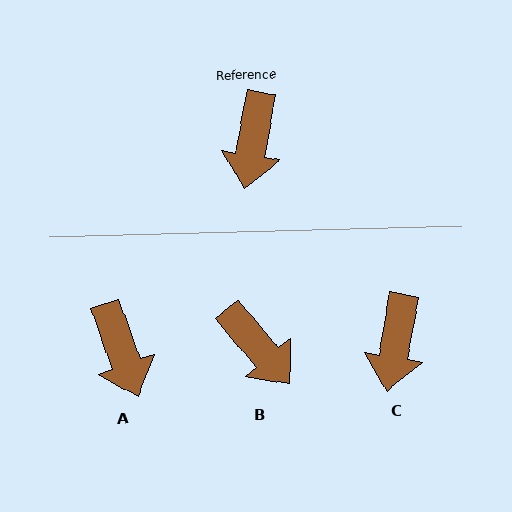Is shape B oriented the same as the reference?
No, it is off by about 50 degrees.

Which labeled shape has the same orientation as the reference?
C.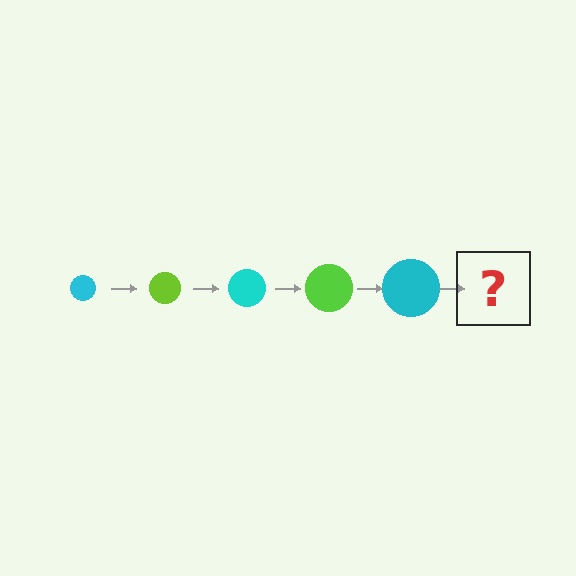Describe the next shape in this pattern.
It should be a lime circle, larger than the previous one.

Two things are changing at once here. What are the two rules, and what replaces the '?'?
The two rules are that the circle grows larger each step and the color cycles through cyan and lime. The '?' should be a lime circle, larger than the previous one.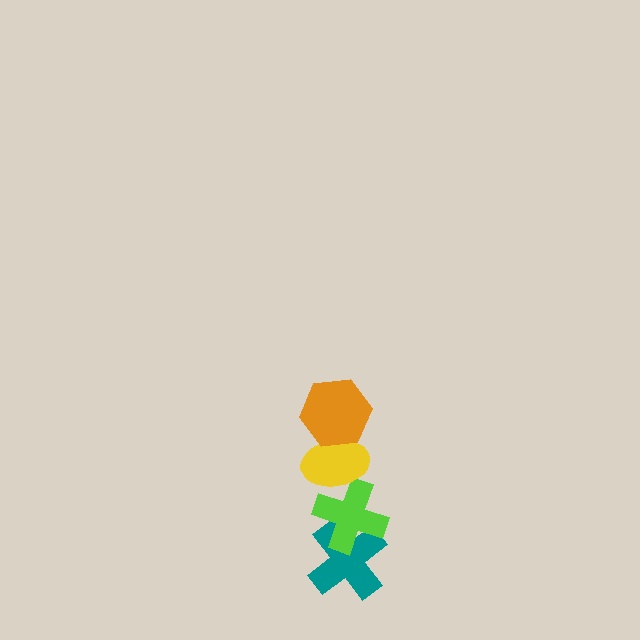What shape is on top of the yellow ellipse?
The orange hexagon is on top of the yellow ellipse.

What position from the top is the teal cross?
The teal cross is 4th from the top.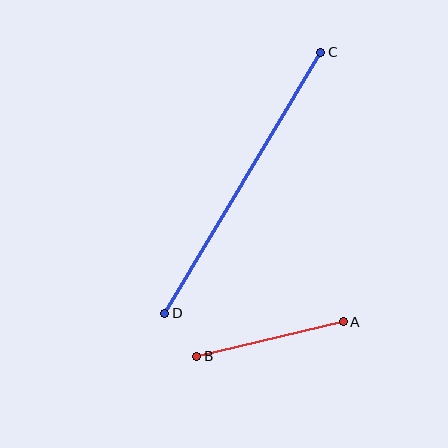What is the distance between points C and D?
The distance is approximately 304 pixels.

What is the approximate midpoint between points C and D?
The midpoint is at approximately (243, 183) pixels.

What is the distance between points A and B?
The distance is approximately 151 pixels.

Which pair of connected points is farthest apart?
Points C and D are farthest apart.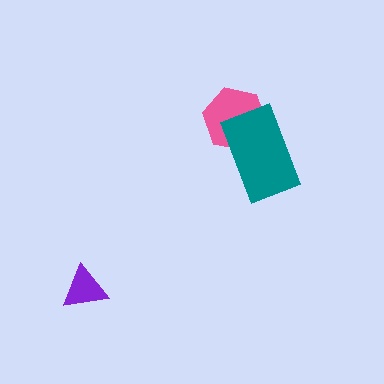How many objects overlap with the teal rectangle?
1 object overlaps with the teal rectangle.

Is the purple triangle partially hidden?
No, no other shape covers it.